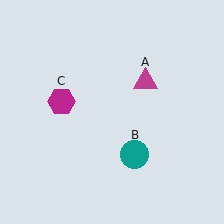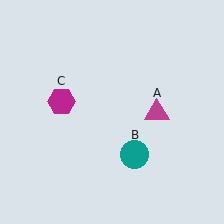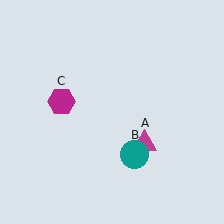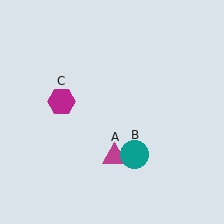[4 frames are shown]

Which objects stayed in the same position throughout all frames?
Teal circle (object B) and magenta hexagon (object C) remained stationary.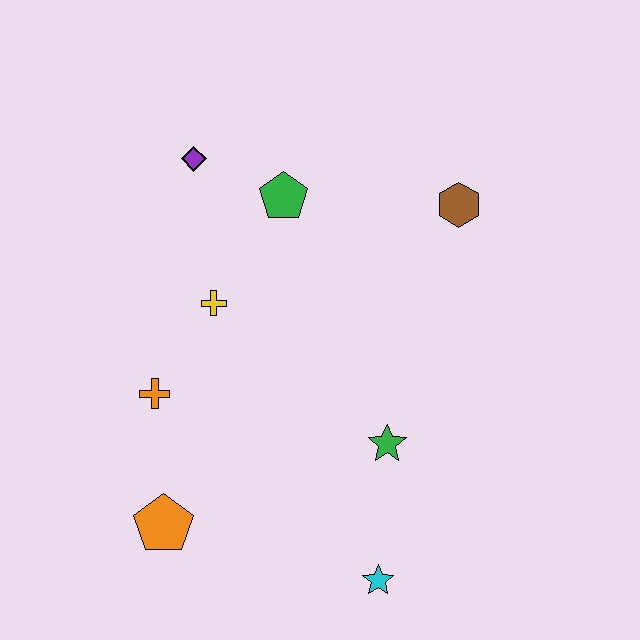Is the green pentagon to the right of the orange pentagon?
Yes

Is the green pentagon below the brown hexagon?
No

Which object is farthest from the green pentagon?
The cyan star is farthest from the green pentagon.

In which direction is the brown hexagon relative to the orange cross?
The brown hexagon is to the right of the orange cross.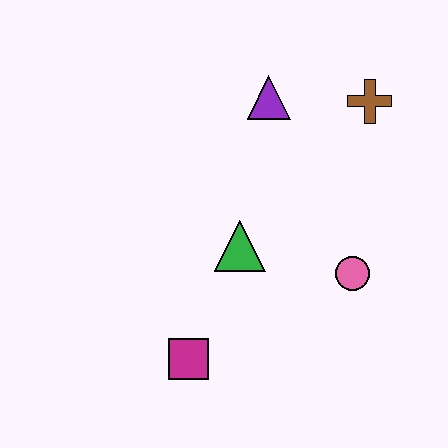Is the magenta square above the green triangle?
No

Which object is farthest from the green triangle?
The brown cross is farthest from the green triangle.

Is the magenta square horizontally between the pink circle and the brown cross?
No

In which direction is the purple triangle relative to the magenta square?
The purple triangle is above the magenta square.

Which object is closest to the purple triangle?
The brown cross is closest to the purple triangle.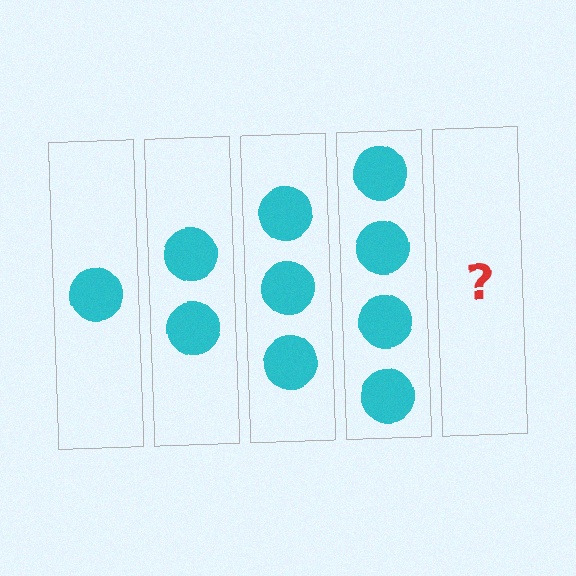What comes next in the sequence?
The next element should be 5 circles.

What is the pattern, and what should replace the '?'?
The pattern is that each step adds one more circle. The '?' should be 5 circles.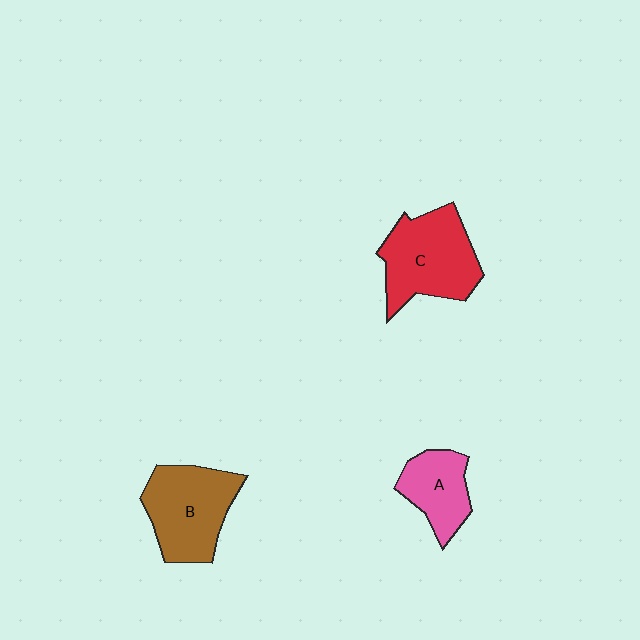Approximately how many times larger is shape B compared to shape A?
Approximately 1.5 times.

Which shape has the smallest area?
Shape A (pink).